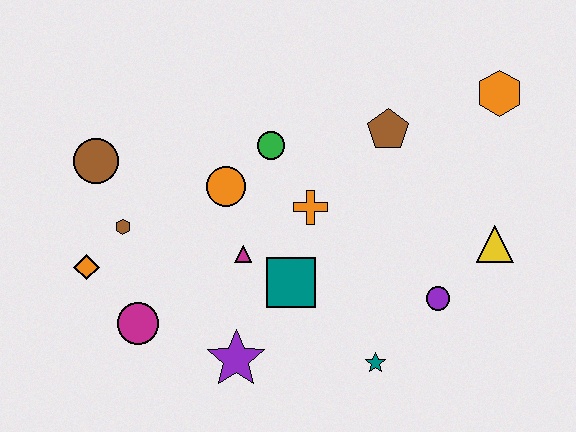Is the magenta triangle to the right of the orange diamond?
Yes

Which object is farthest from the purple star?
The orange hexagon is farthest from the purple star.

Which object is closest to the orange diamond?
The brown hexagon is closest to the orange diamond.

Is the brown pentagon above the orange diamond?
Yes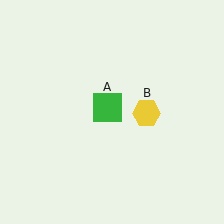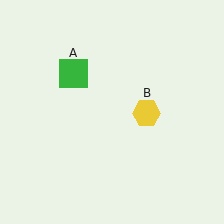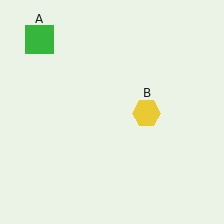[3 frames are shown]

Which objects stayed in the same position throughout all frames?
Yellow hexagon (object B) remained stationary.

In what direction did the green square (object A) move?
The green square (object A) moved up and to the left.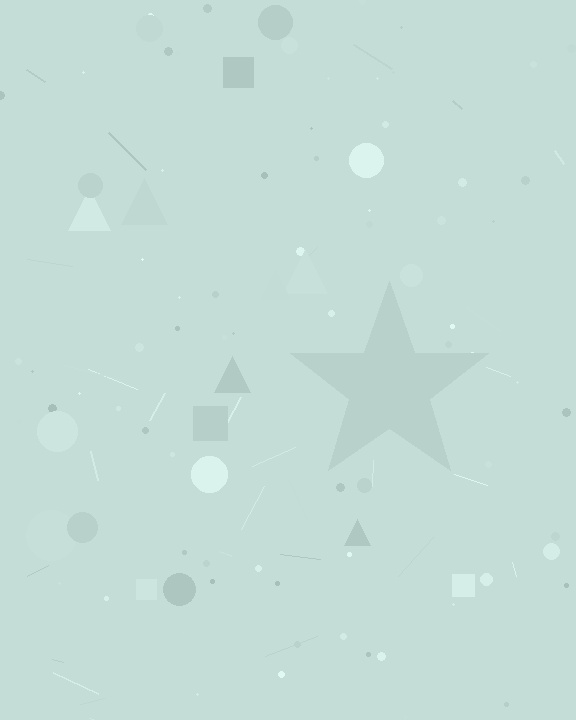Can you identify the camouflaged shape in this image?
The camouflaged shape is a star.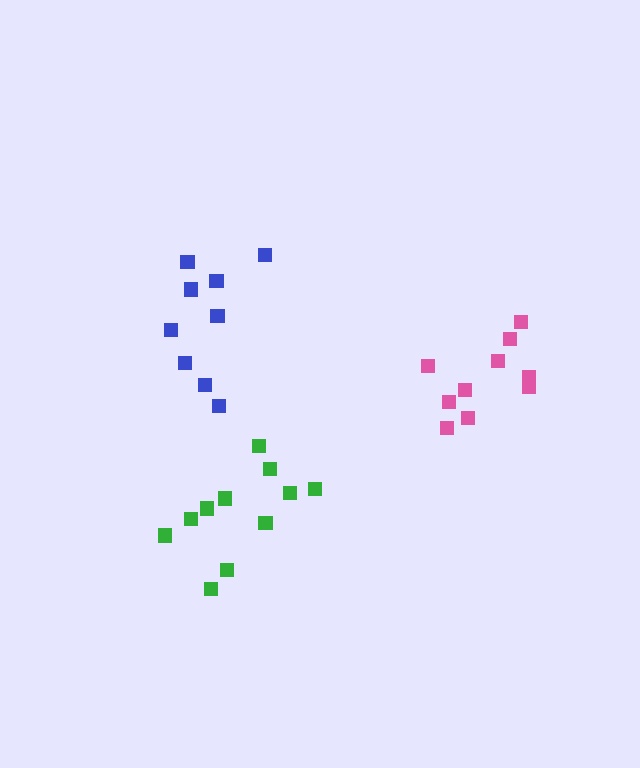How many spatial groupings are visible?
There are 3 spatial groupings.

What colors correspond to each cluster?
The clusters are colored: blue, green, pink.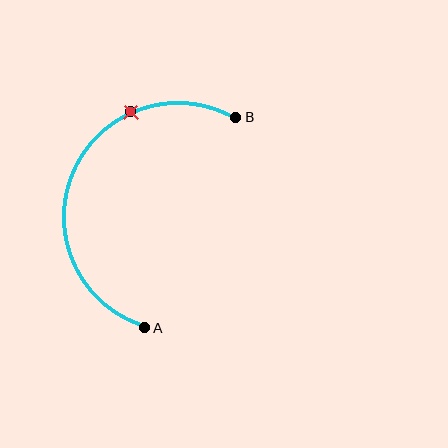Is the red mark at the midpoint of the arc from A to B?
No. The red mark lies on the arc but is closer to endpoint B. The arc midpoint would be at the point on the curve equidistant along the arc from both A and B.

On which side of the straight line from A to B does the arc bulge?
The arc bulges to the left of the straight line connecting A and B.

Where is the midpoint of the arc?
The arc midpoint is the point on the curve farthest from the straight line joining A and B. It sits to the left of that line.